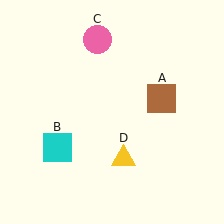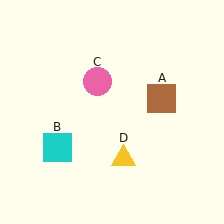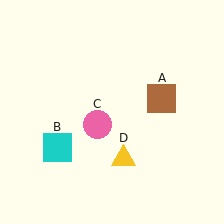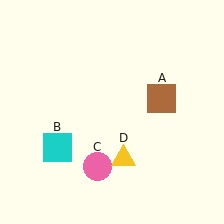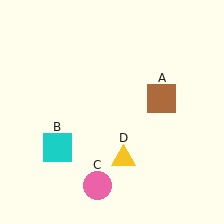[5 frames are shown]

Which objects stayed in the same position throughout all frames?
Brown square (object A) and cyan square (object B) and yellow triangle (object D) remained stationary.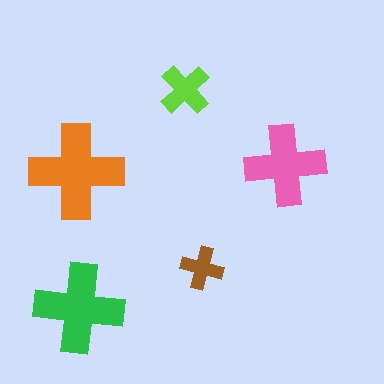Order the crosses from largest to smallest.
the orange one, the green one, the pink one, the lime one, the brown one.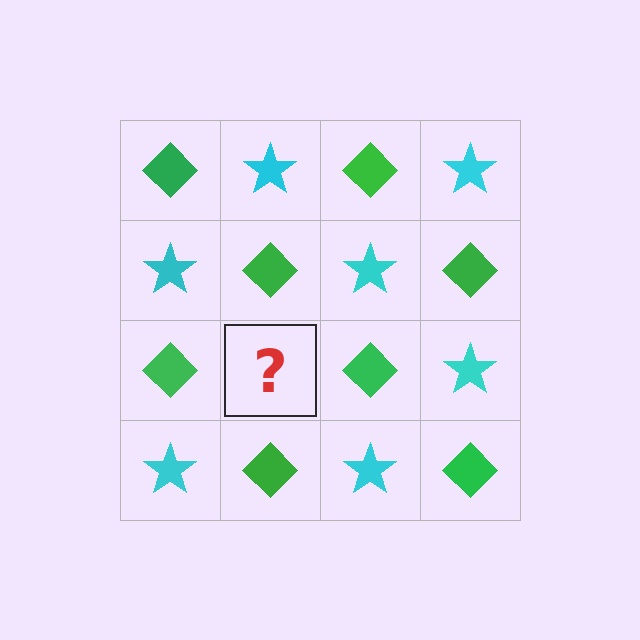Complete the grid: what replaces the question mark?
The question mark should be replaced with a cyan star.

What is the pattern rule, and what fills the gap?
The rule is that it alternates green diamond and cyan star in a checkerboard pattern. The gap should be filled with a cyan star.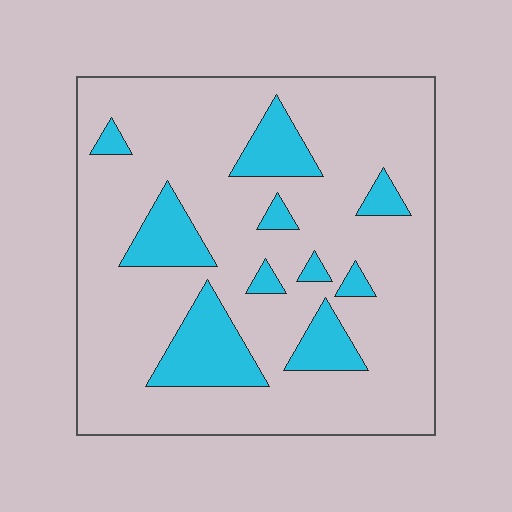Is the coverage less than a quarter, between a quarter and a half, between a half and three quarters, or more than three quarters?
Less than a quarter.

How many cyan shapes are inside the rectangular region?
10.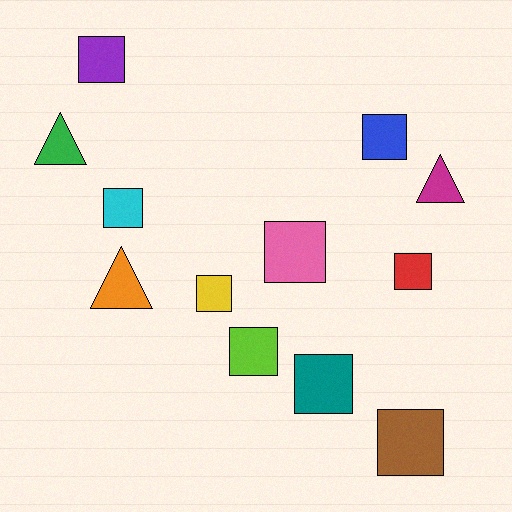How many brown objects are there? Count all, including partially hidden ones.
There is 1 brown object.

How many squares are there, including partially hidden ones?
There are 9 squares.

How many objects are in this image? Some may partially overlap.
There are 12 objects.